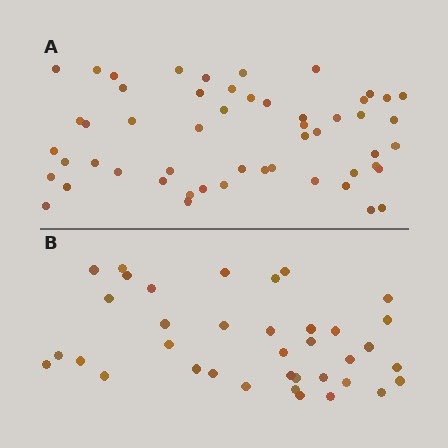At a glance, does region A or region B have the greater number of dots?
Region A (the top region) has more dots.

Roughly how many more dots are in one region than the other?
Region A has approximately 15 more dots than region B.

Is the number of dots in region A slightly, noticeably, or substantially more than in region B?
Region A has noticeably more, but not dramatically so. The ratio is roughly 1.4 to 1.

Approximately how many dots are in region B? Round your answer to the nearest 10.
About 40 dots. (The exact count is 37, which rounds to 40.)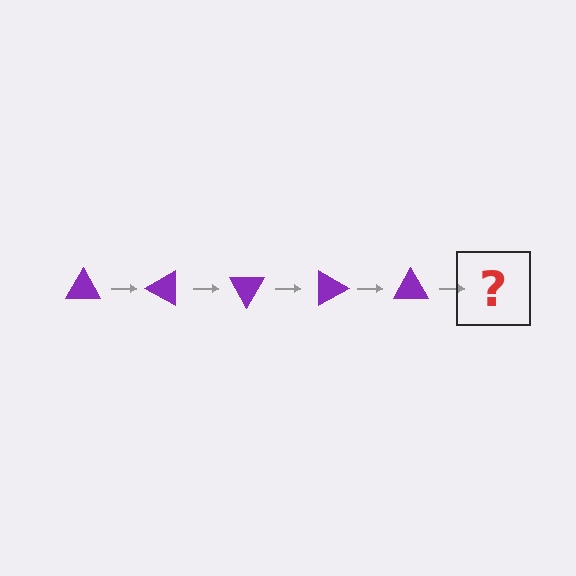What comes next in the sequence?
The next element should be a purple triangle rotated 150 degrees.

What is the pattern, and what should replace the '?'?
The pattern is that the triangle rotates 30 degrees each step. The '?' should be a purple triangle rotated 150 degrees.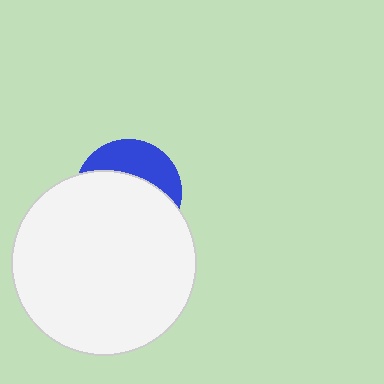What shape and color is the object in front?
The object in front is a white circle.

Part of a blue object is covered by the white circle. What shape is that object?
It is a circle.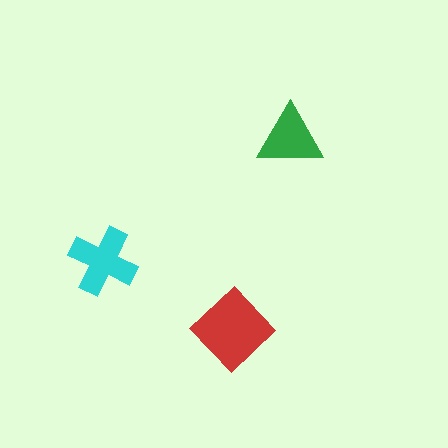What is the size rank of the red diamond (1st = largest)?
1st.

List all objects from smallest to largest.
The green triangle, the cyan cross, the red diamond.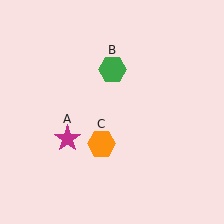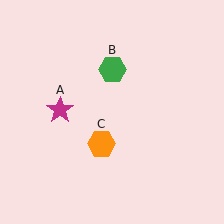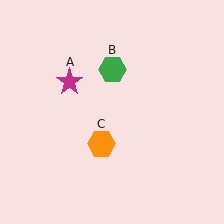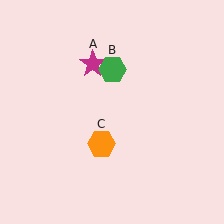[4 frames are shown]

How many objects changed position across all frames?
1 object changed position: magenta star (object A).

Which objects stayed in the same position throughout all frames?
Green hexagon (object B) and orange hexagon (object C) remained stationary.